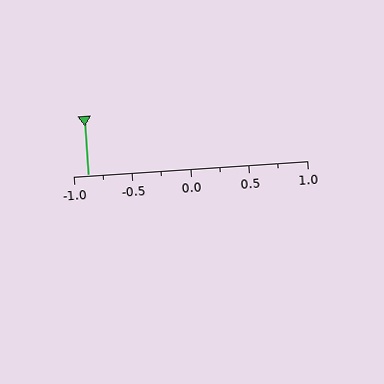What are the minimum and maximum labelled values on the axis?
The axis runs from -1.0 to 1.0.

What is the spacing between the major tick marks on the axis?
The major ticks are spaced 0.5 apart.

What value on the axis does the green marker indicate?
The marker indicates approximately -0.88.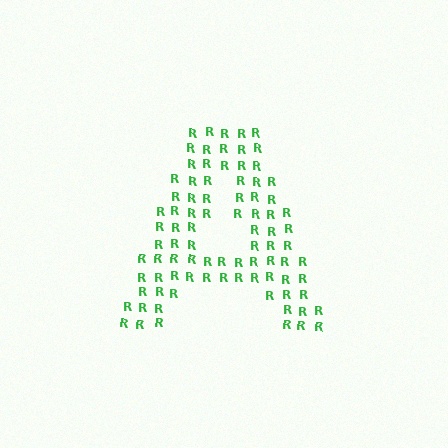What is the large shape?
The large shape is the letter A.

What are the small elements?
The small elements are letter R's.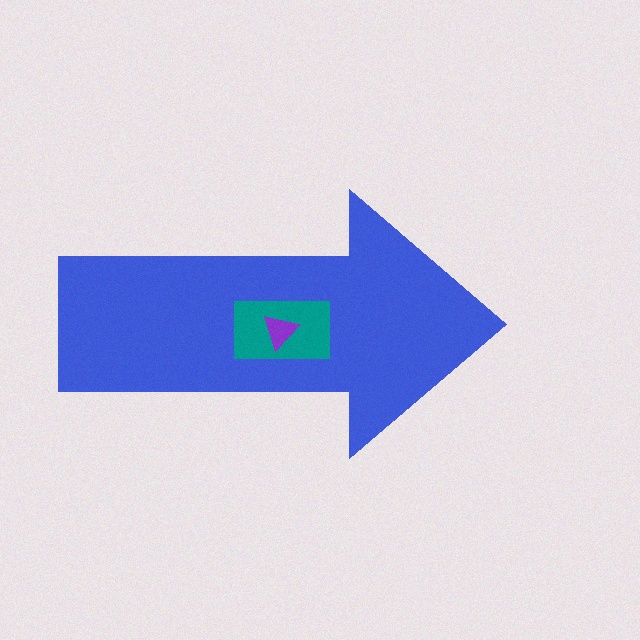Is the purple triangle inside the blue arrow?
Yes.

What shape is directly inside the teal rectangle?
The purple triangle.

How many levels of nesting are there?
3.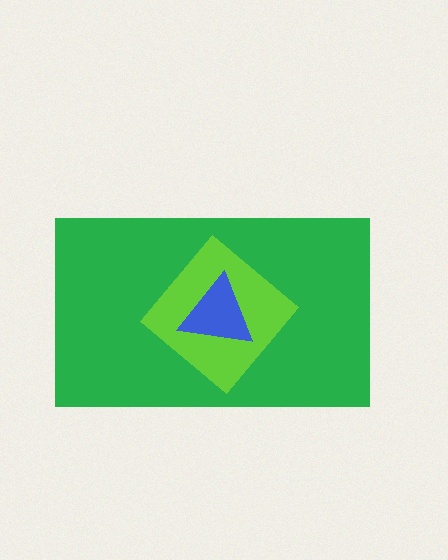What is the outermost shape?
The green rectangle.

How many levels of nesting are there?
3.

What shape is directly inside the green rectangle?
The lime diamond.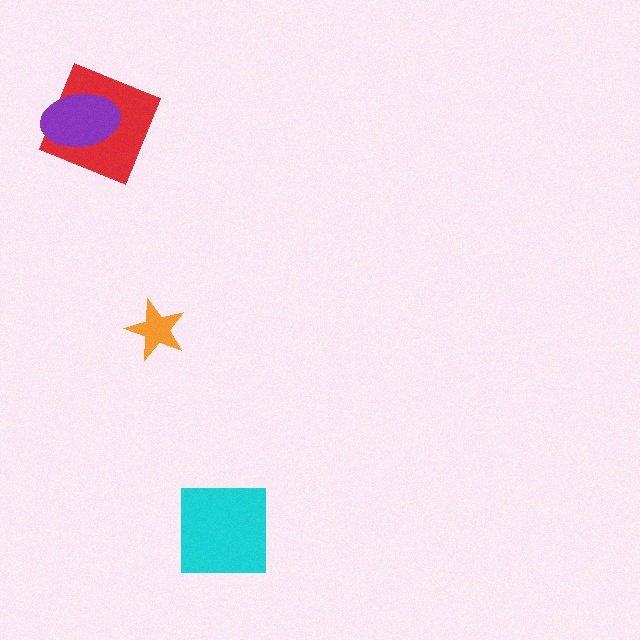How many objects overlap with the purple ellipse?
1 object overlaps with the purple ellipse.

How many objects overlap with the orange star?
0 objects overlap with the orange star.